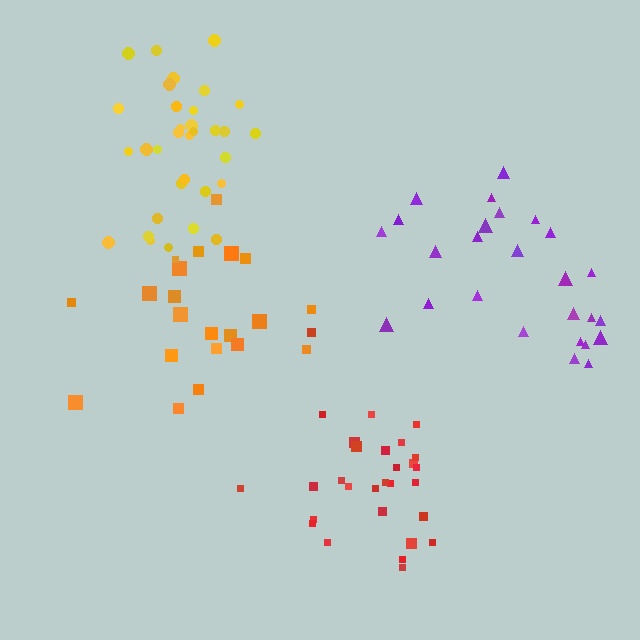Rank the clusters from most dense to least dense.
red, yellow, orange, purple.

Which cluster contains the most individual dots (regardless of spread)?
Yellow (33).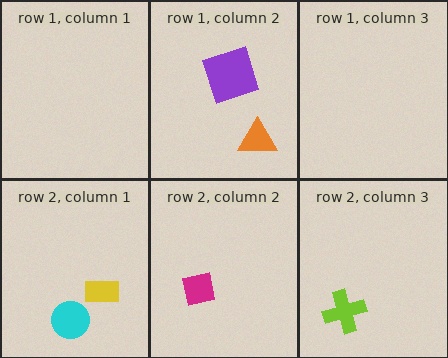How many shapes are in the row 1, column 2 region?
2.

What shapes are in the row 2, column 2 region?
The magenta square.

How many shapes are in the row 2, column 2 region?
1.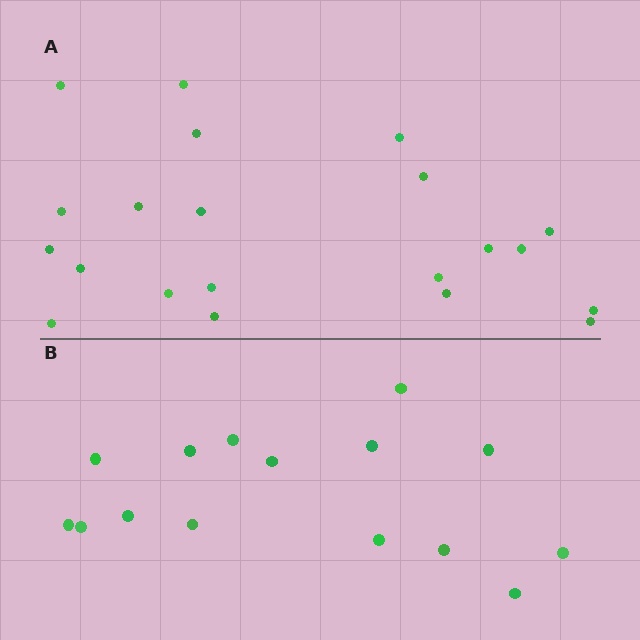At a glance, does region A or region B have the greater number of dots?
Region A (the top region) has more dots.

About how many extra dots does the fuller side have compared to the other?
Region A has about 6 more dots than region B.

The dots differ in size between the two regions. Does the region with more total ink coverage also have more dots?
No. Region B has more total ink coverage because its dots are larger, but region A actually contains more individual dots. Total area can be misleading — the number of items is what matters here.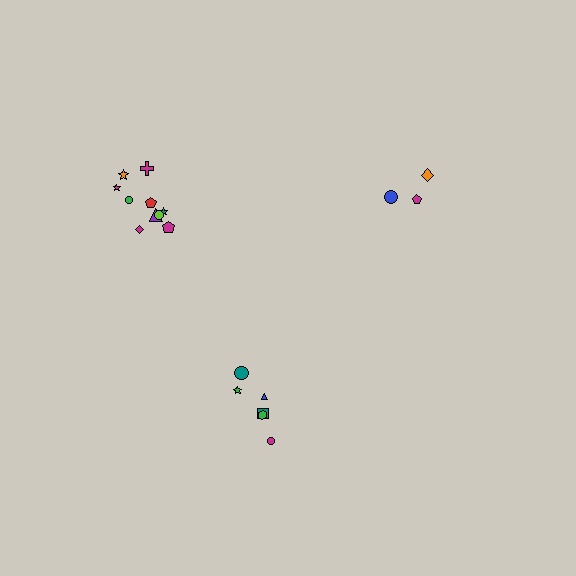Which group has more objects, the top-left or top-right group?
The top-left group.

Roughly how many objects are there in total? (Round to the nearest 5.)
Roughly 20 objects in total.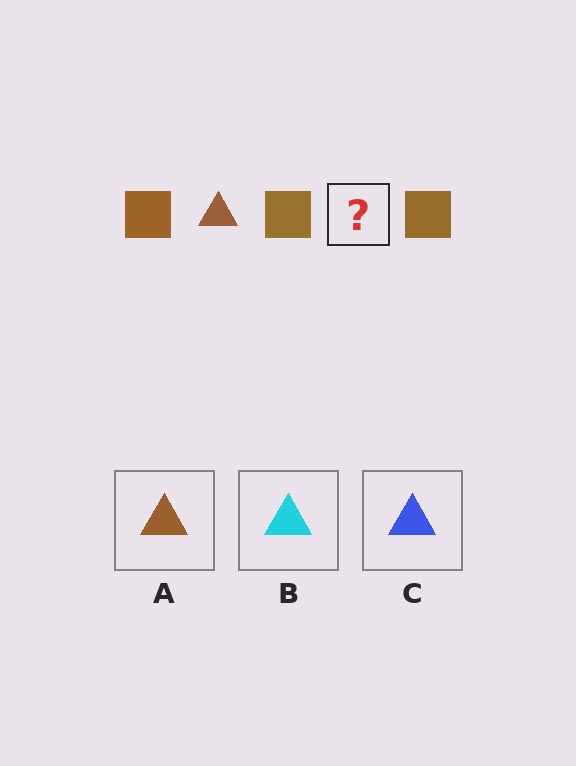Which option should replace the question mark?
Option A.